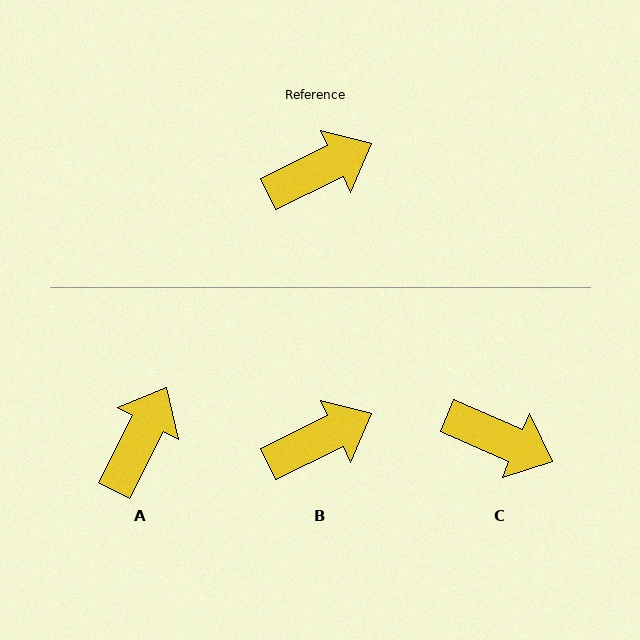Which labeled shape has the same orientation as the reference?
B.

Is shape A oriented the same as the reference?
No, it is off by about 37 degrees.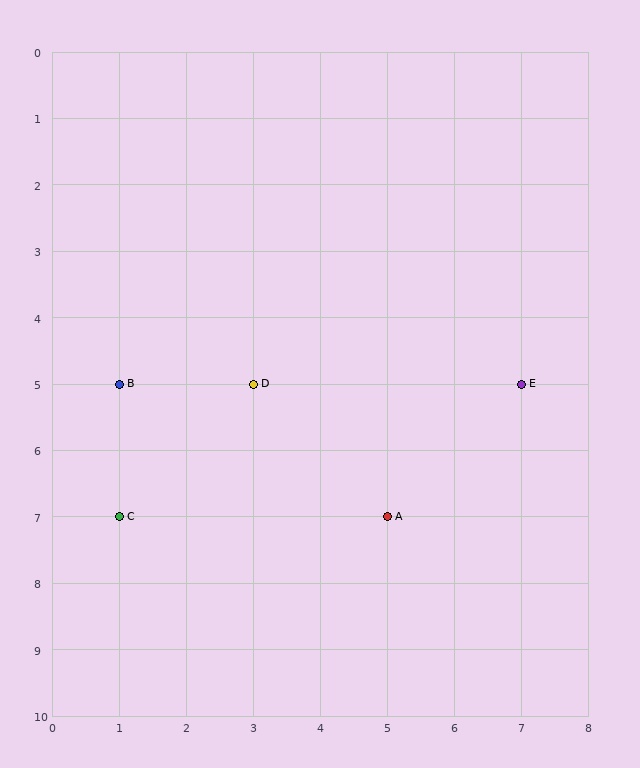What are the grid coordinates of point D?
Point D is at grid coordinates (3, 5).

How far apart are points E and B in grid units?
Points E and B are 6 columns apart.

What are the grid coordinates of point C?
Point C is at grid coordinates (1, 7).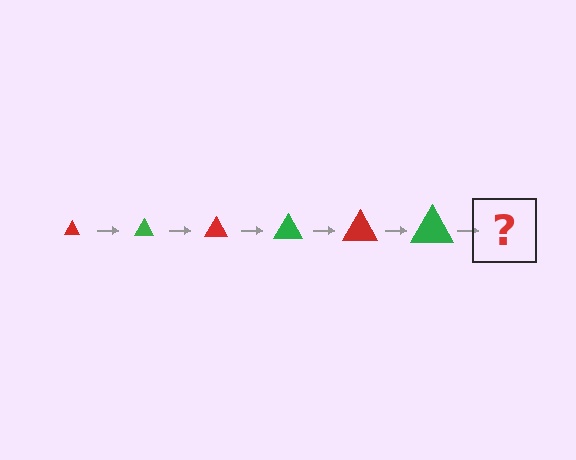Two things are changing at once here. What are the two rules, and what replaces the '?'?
The two rules are that the triangle grows larger each step and the color cycles through red and green. The '?' should be a red triangle, larger than the previous one.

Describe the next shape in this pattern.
It should be a red triangle, larger than the previous one.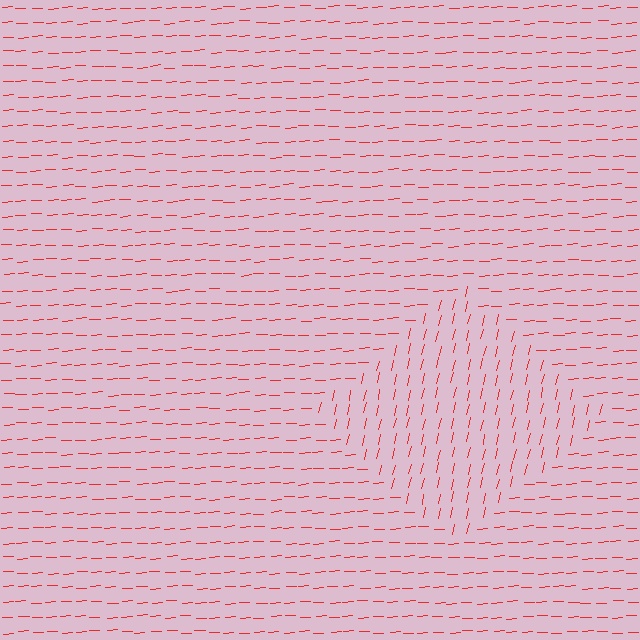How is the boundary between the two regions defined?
The boundary is defined purely by a change in line orientation (approximately 74 degrees difference). All lines are the same color and thickness.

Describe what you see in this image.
The image is filled with small red line segments. A diamond region in the image has lines oriented differently from the surrounding lines, creating a visible texture boundary.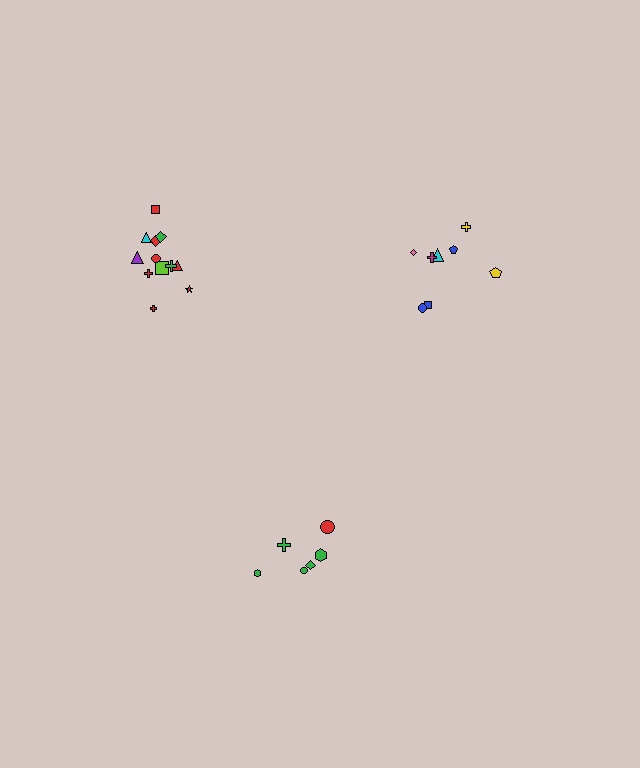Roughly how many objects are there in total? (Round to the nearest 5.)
Roughly 25 objects in total.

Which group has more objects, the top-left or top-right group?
The top-left group.